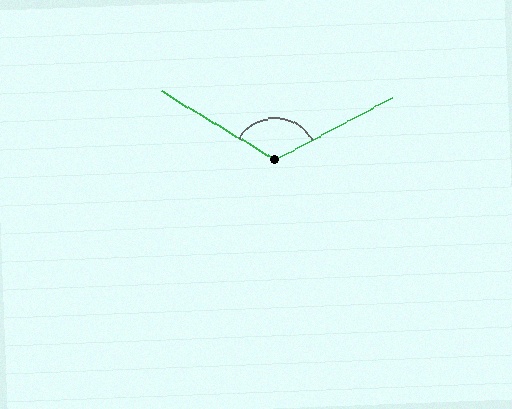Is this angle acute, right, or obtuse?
It is obtuse.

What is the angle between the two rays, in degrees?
Approximately 121 degrees.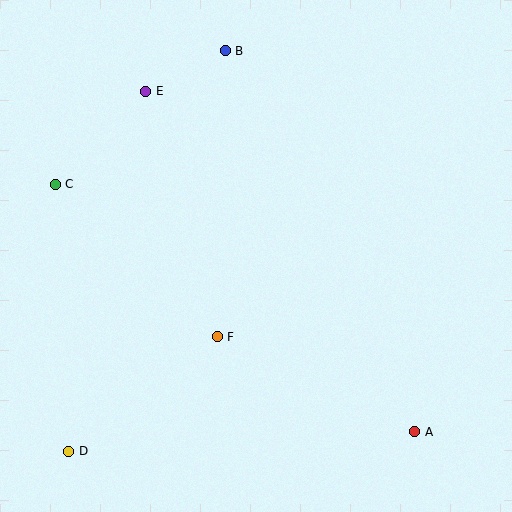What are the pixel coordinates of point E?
Point E is at (146, 92).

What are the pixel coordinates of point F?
Point F is at (217, 337).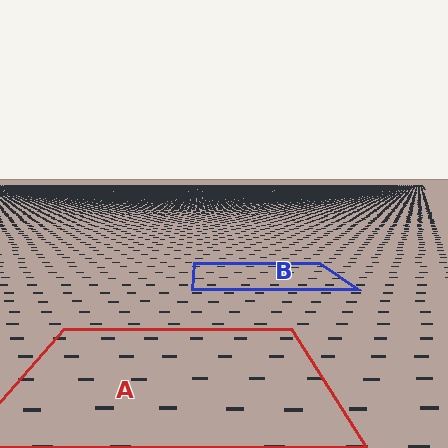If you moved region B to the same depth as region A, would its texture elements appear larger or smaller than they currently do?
They would appear larger. At a closer depth, the same texture elements are projected at a bigger on-screen size.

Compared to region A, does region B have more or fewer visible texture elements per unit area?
Region B has more texture elements per unit area — they are packed more densely because it is farther away.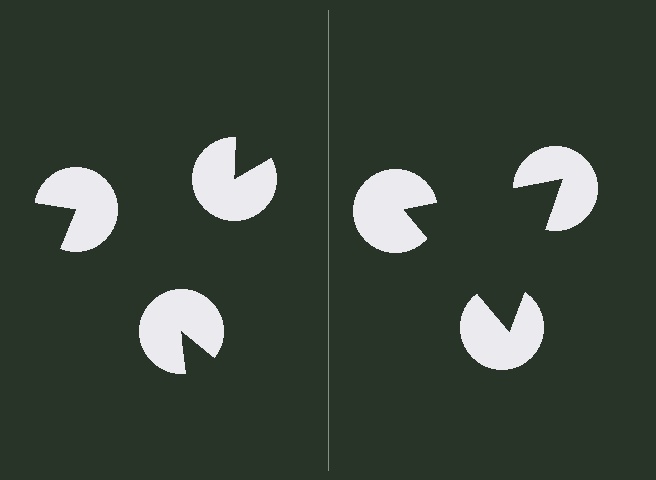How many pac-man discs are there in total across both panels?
6 — 3 on each side.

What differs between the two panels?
The pac-man discs are positioned identically on both sides; only the wedge orientations differ. On the right they align to a triangle; on the left they are misaligned.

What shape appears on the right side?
An illusory triangle.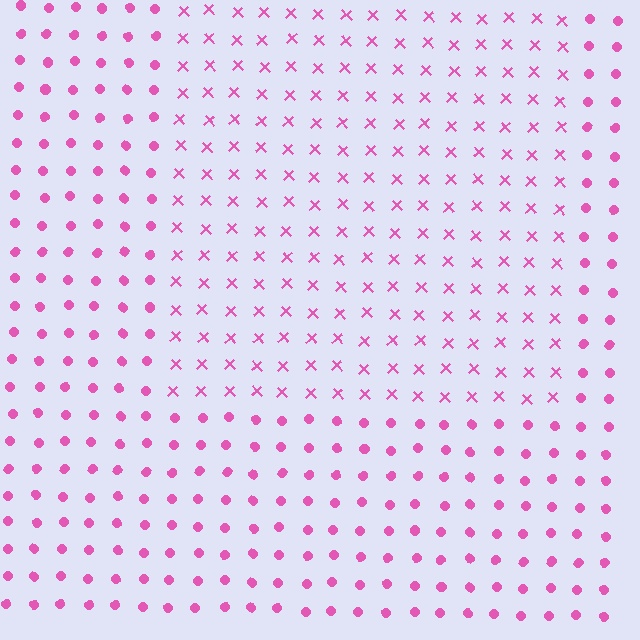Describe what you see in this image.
The image is filled with small pink elements arranged in a uniform grid. A rectangle-shaped region contains X marks, while the surrounding area contains circles. The boundary is defined purely by the change in element shape.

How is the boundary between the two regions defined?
The boundary is defined by a change in element shape: X marks inside vs. circles outside. All elements share the same color and spacing.